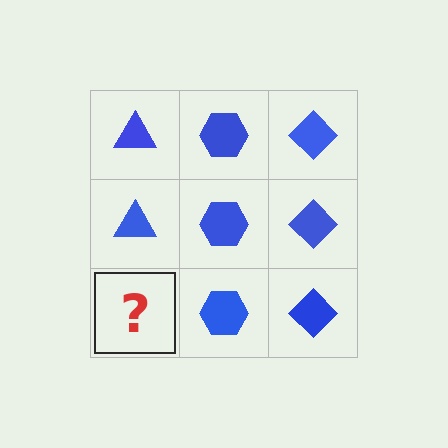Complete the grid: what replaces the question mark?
The question mark should be replaced with a blue triangle.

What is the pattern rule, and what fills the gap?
The rule is that each column has a consistent shape. The gap should be filled with a blue triangle.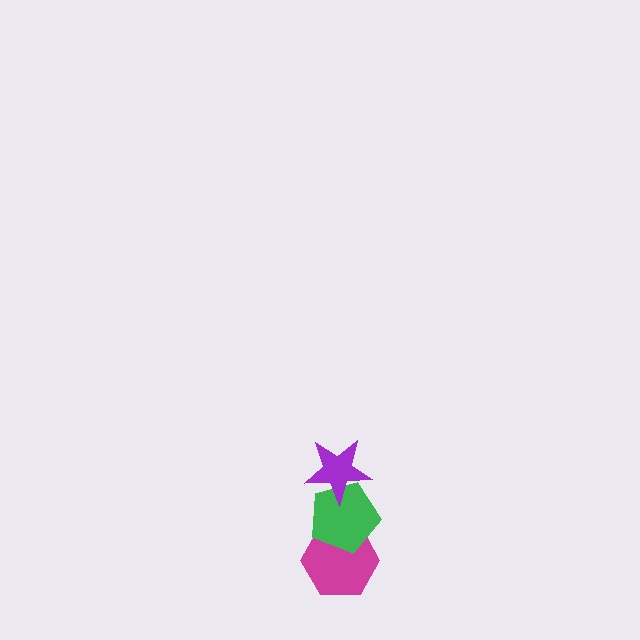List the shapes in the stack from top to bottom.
From top to bottom: the purple star, the green pentagon, the magenta hexagon.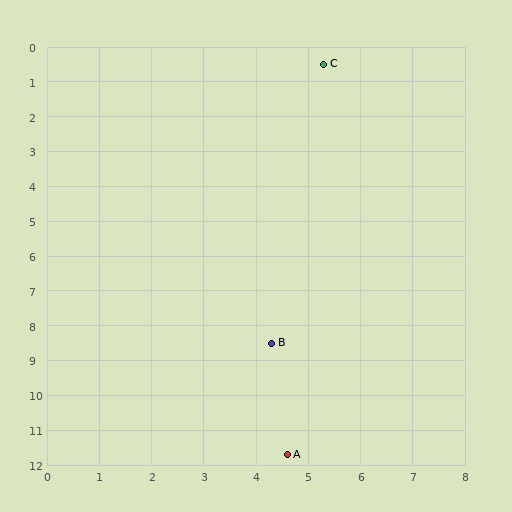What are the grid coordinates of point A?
Point A is at approximately (4.6, 11.7).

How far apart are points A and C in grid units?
Points A and C are about 11.2 grid units apart.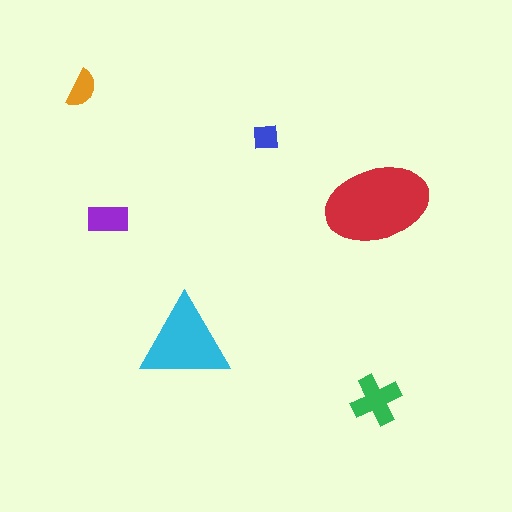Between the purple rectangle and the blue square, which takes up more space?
The purple rectangle.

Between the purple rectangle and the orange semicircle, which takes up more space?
The purple rectangle.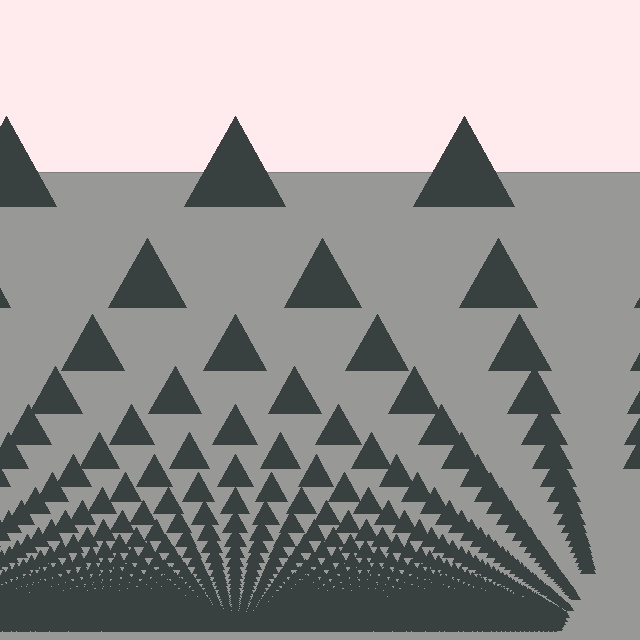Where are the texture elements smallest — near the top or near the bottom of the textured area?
Near the bottom.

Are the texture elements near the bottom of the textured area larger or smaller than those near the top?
Smaller. The gradient is inverted — elements near the bottom are smaller and denser.